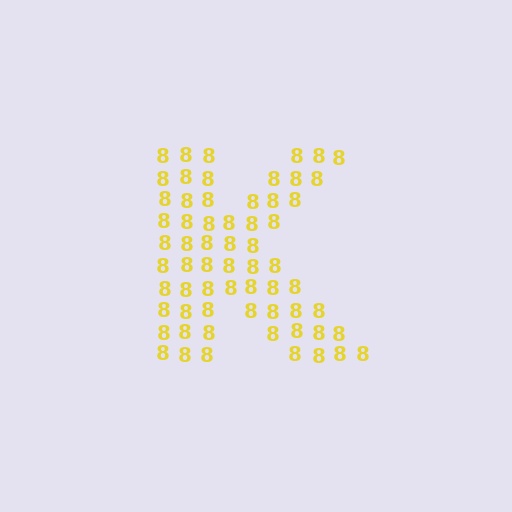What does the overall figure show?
The overall figure shows the letter K.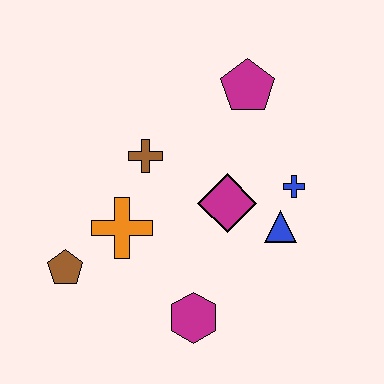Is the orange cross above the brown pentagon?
Yes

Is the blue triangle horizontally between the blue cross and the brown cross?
Yes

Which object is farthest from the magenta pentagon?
The brown pentagon is farthest from the magenta pentagon.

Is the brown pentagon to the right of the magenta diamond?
No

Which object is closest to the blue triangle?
The blue cross is closest to the blue triangle.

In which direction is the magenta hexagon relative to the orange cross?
The magenta hexagon is below the orange cross.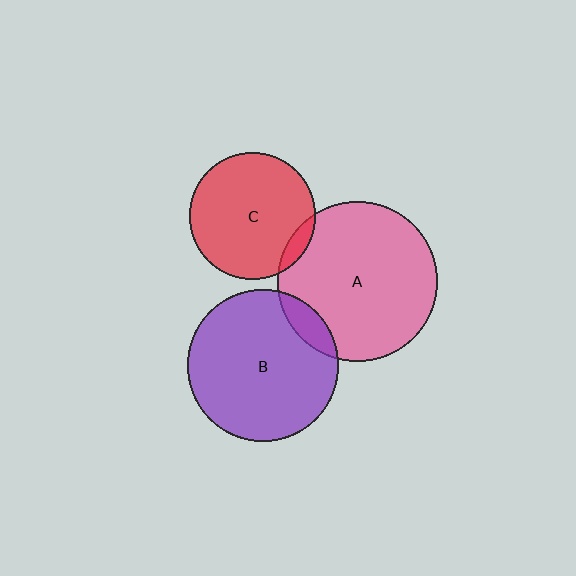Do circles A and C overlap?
Yes.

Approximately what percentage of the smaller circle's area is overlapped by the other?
Approximately 10%.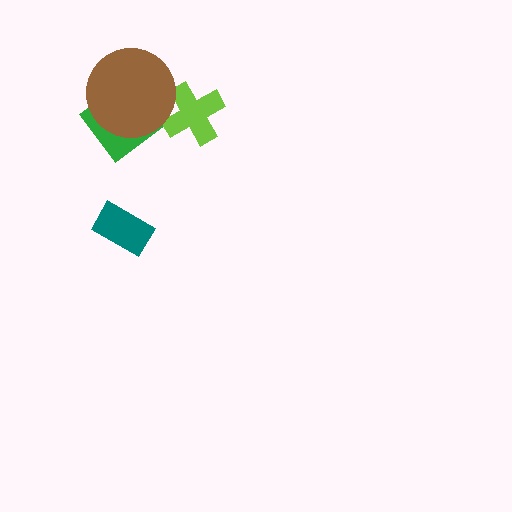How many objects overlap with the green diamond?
1 object overlaps with the green diamond.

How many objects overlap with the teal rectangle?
0 objects overlap with the teal rectangle.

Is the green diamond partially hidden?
Yes, it is partially covered by another shape.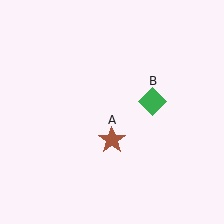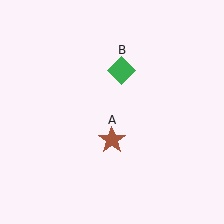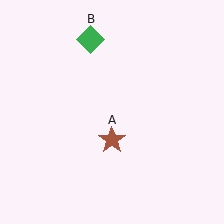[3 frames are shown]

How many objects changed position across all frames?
1 object changed position: green diamond (object B).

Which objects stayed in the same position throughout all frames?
Brown star (object A) remained stationary.